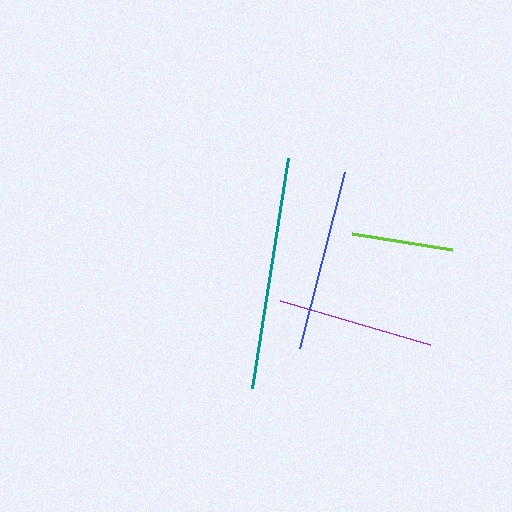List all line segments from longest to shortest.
From longest to shortest: teal, blue, purple, lime.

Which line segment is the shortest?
The lime line is the shortest at approximately 102 pixels.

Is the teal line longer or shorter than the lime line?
The teal line is longer than the lime line.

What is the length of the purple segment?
The purple segment is approximately 157 pixels long.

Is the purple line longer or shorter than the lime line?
The purple line is longer than the lime line.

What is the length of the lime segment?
The lime segment is approximately 102 pixels long.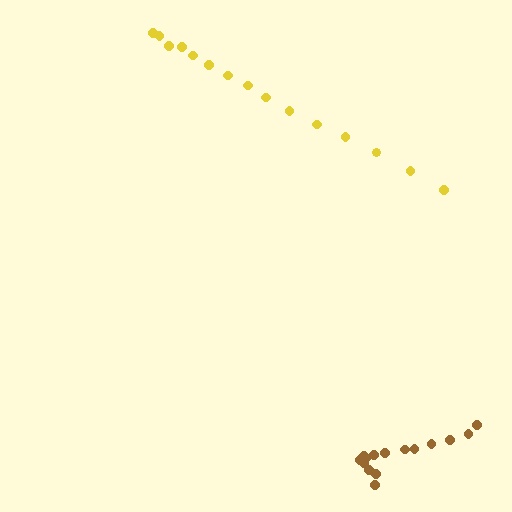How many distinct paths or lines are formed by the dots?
There are 2 distinct paths.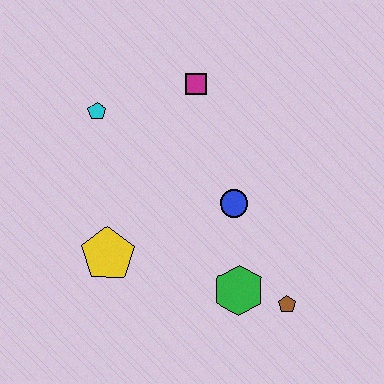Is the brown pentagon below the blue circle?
Yes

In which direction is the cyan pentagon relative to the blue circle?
The cyan pentagon is to the left of the blue circle.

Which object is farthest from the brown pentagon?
The cyan pentagon is farthest from the brown pentagon.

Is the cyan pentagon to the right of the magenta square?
No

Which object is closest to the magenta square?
The cyan pentagon is closest to the magenta square.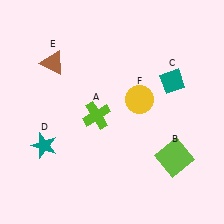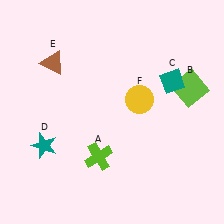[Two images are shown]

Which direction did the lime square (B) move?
The lime square (B) moved up.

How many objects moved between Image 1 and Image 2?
2 objects moved between the two images.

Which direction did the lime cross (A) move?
The lime cross (A) moved down.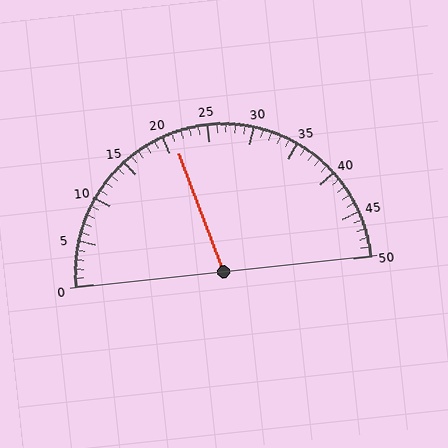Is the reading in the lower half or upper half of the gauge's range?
The reading is in the lower half of the range (0 to 50).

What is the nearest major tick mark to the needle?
The nearest major tick mark is 20.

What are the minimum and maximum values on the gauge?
The gauge ranges from 0 to 50.